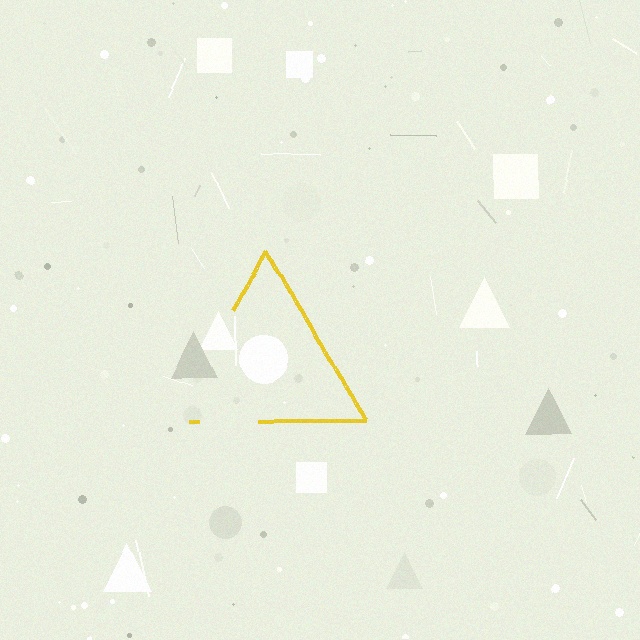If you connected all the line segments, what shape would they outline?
They would outline a triangle.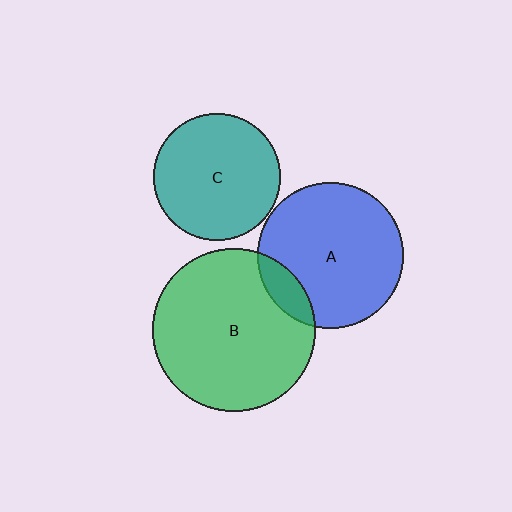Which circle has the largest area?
Circle B (green).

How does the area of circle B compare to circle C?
Approximately 1.6 times.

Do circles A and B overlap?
Yes.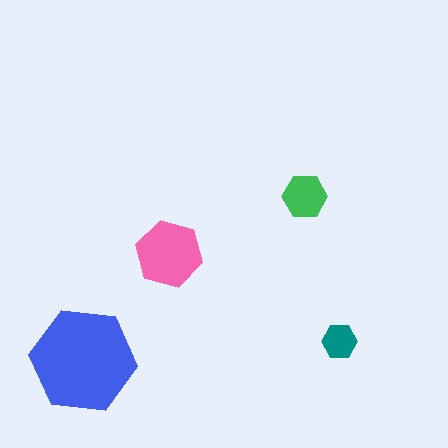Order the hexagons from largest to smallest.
the blue one, the pink one, the green one, the teal one.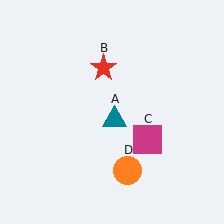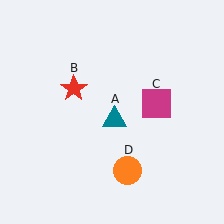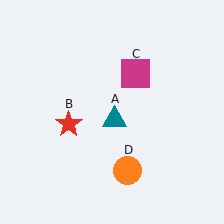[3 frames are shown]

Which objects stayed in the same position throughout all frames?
Teal triangle (object A) and orange circle (object D) remained stationary.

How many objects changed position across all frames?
2 objects changed position: red star (object B), magenta square (object C).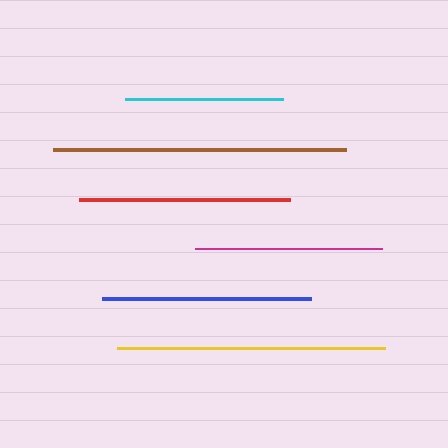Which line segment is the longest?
The brown line is the longest at approximately 292 pixels.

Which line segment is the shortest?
The cyan line is the shortest at approximately 158 pixels.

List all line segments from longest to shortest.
From longest to shortest: brown, yellow, red, blue, magenta, cyan.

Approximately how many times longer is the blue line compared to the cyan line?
The blue line is approximately 1.3 times the length of the cyan line.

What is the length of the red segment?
The red segment is approximately 211 pixels long.